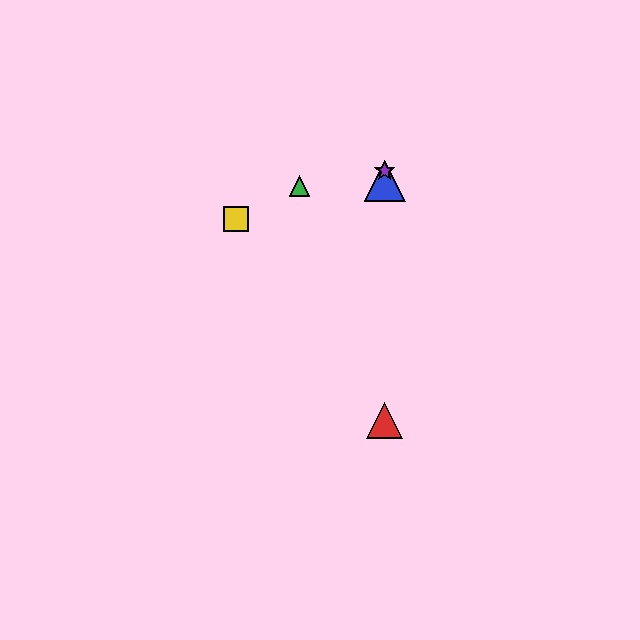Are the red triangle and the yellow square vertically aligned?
No, the red triangle is at x≈385 and the yellow square is at x≈236.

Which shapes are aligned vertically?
The red triangle, the blue triangle, the purple star are aligned vertically.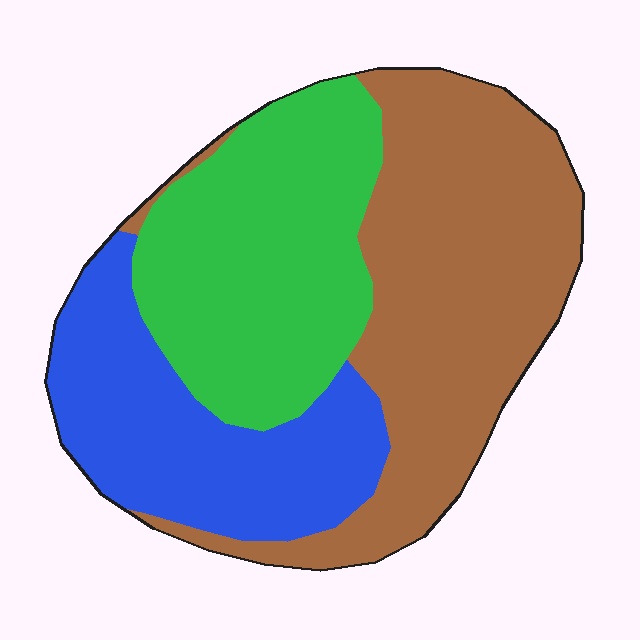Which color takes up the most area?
Brown, at roughly 40%.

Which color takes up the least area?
Blue, at roughly 25%.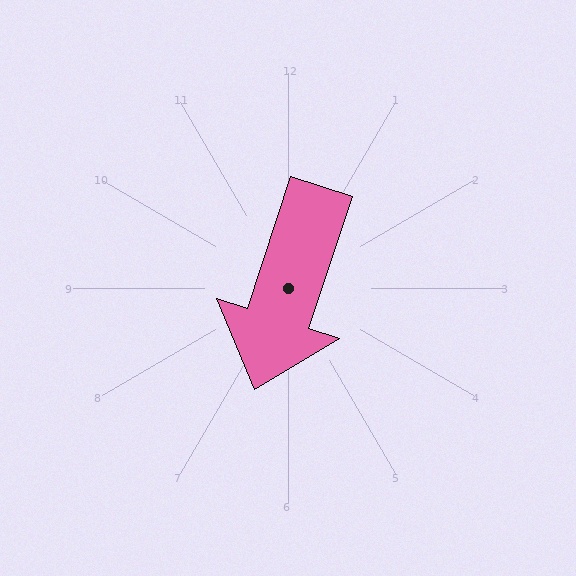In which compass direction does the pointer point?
South.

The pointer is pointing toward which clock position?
Roughly 7 o'clock.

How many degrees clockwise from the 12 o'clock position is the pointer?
Approximately 198 degrees.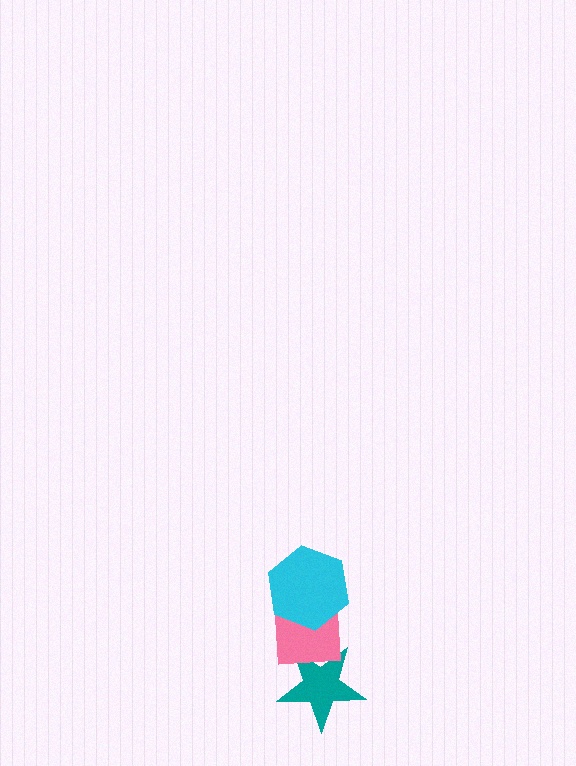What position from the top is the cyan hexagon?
The cyan hexagon is 1st from the top.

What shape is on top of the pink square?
The cyan hexagon is on top of the pink square.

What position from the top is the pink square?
The pink square is 2nd from the top.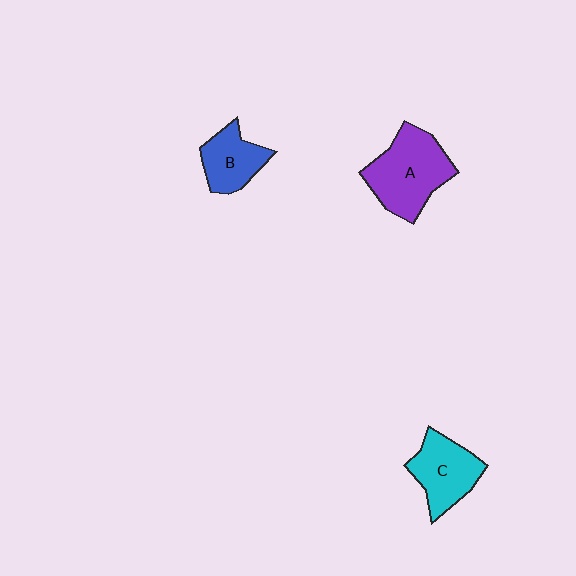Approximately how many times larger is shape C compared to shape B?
Approximately 1.2 times.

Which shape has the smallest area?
Shape B (blue).